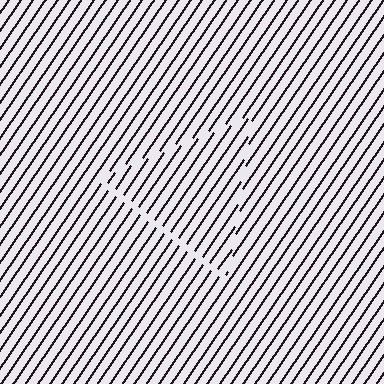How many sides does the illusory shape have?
3 sides — the line-ends trace a triangle.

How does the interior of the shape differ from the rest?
The interior of the shape contains the same grating, shifted by half a period — the contour is defined by the phase discontinuity where line-ends from the inner and outer gratings abut.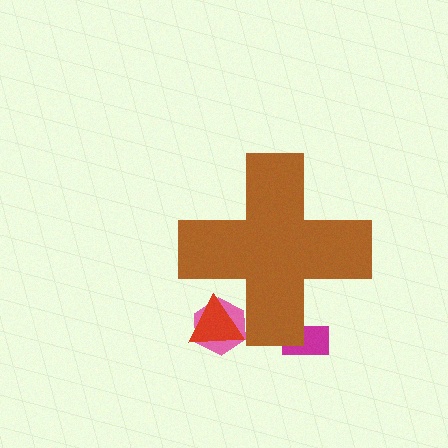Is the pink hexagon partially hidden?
Yes, the pink hexagon is partially hidden behind the brown cross.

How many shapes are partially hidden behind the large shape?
3 shapes are partially hidden.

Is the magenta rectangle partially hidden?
Yes, the magenta rectangle is partially hidden behind the brown cross.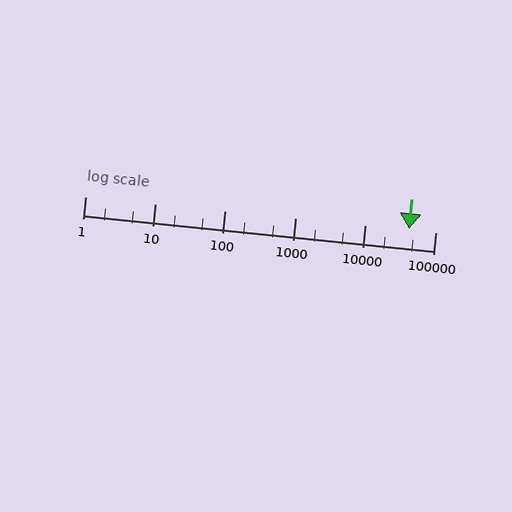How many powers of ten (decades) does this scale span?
The scale spans 5 decades, from 1 to 100000.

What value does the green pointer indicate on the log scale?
The pointer indicates approximately 42000.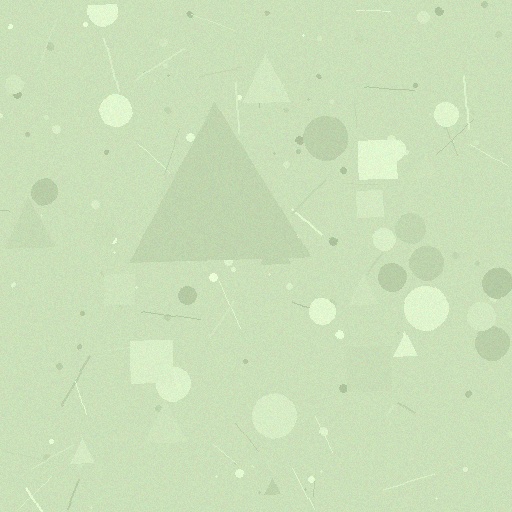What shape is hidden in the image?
A triangle is hidden in the image.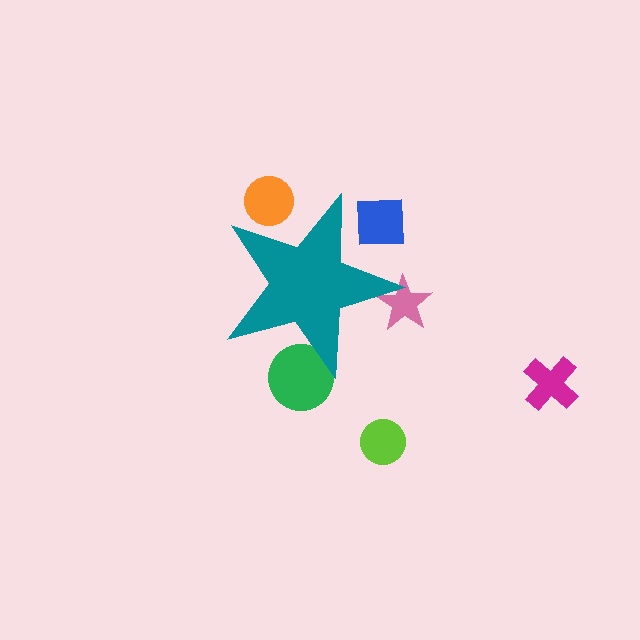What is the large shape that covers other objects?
A teal star.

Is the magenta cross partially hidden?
No, the magenta cross is fully visible.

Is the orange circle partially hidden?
Yes, the orange circle is partially hidden behind the teal star.